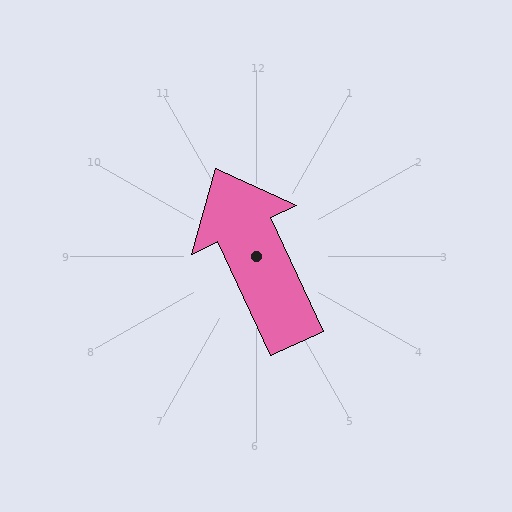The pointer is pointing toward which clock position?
Roughly 11 o'clock.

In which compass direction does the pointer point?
Northwest.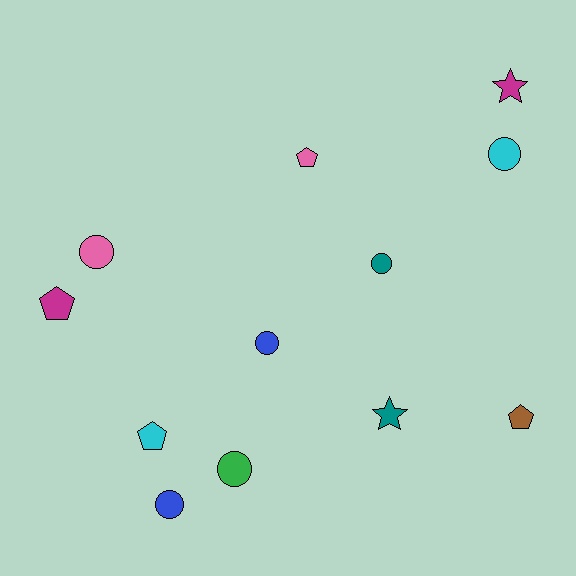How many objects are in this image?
There are 12 objects.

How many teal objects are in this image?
There are 2 teal objects.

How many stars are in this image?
There are 2 stars.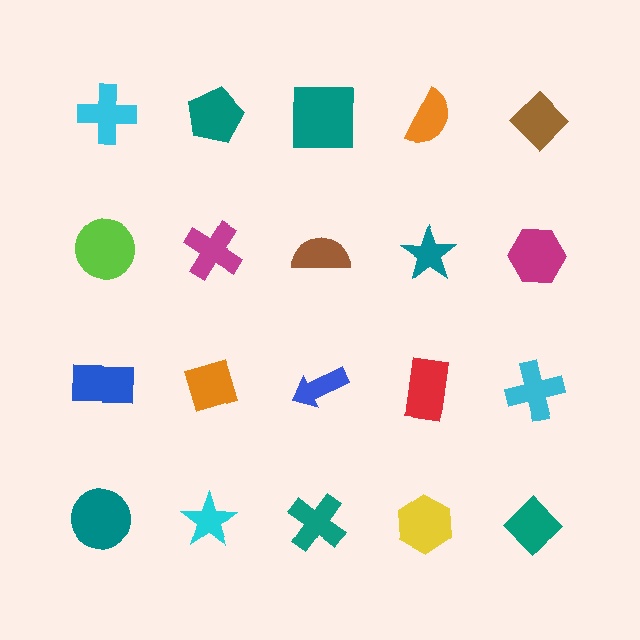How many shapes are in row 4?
5 shapes.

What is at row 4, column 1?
A teal circle.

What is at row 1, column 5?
A brown diamond.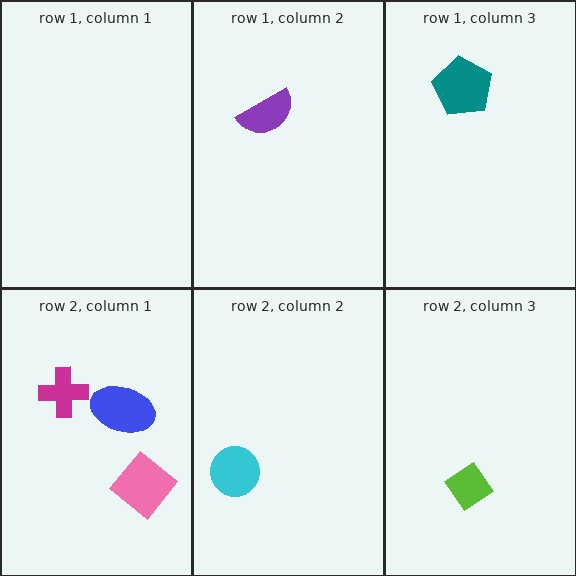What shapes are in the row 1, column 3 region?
The teal pentagon.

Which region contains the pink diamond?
The row 2, column 1 region.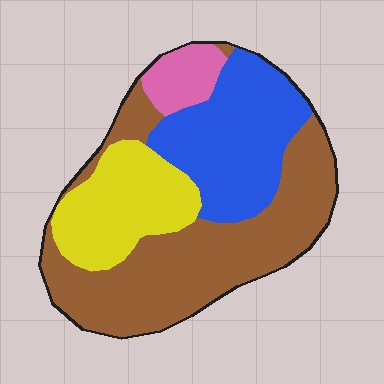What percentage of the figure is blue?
Blue covers about 25% of the figure.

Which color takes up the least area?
Pink, at roughly 5%.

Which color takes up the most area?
Brown, at roughly 45%.